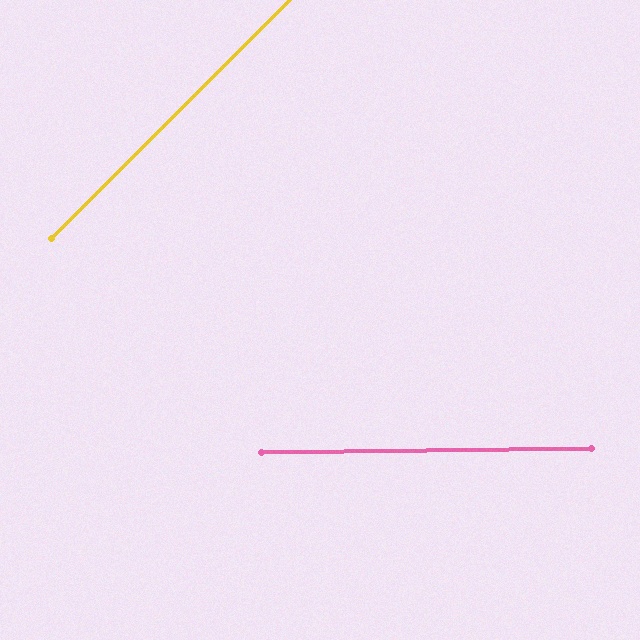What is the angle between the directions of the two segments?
Approximately 44 degrees.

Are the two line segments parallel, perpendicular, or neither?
Neither parallel nor perpendicular — they differ by about 44°.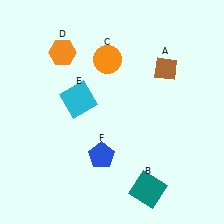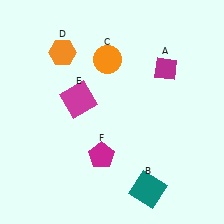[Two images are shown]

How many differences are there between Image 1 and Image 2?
There are 3 differences between the two images.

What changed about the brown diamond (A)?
In Image 1, A is brown. In Image 2, it changed to magenta.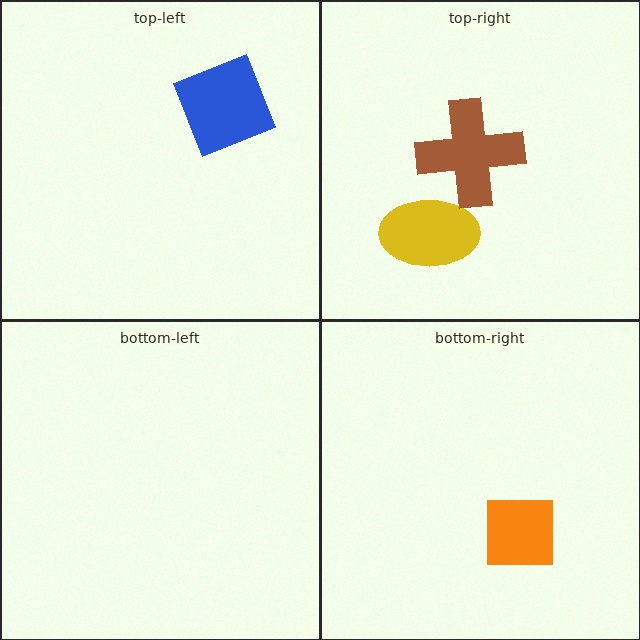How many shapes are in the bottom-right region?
1.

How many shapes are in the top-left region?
1.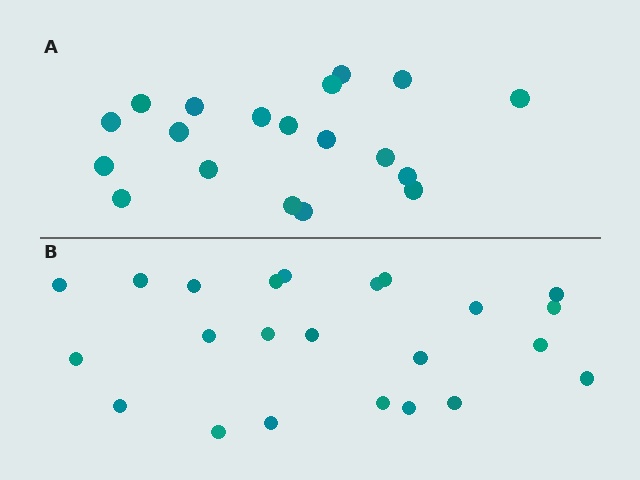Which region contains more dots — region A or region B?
Region B (the bottom region) has more dots.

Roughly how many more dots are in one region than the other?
Region B has about 4 more dots than region A.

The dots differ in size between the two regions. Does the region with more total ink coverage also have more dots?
No. Region A has more total ink coverage because its dots are larger, but region B actually contains more individual dots. Total area can be misleading — the number of items is what matters here.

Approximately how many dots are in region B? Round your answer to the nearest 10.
About 20 dots. (The exact count is 23, which rounds to 20.)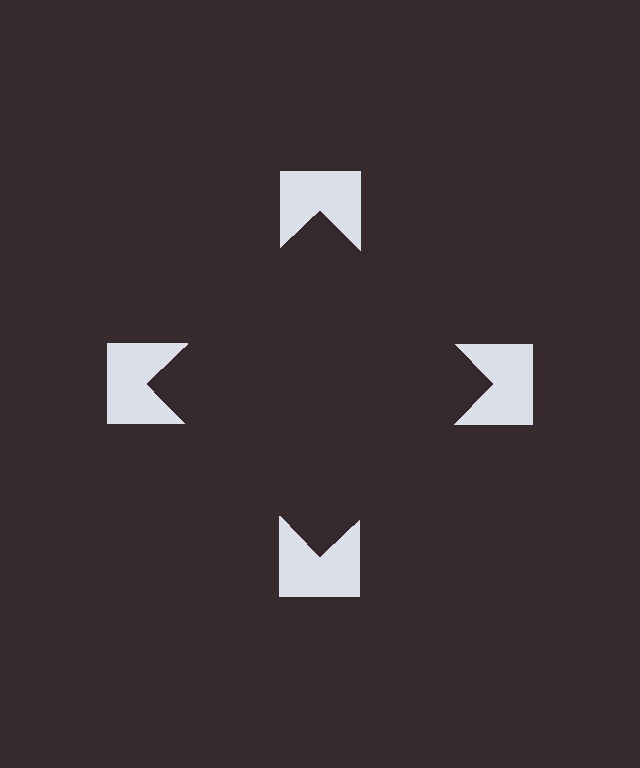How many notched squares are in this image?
There are 4 — one at each vertex of the illusory square.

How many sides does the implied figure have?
4 sides.